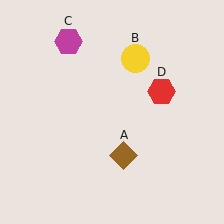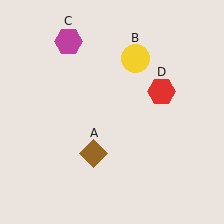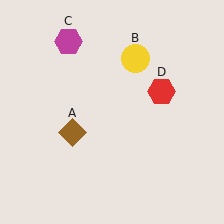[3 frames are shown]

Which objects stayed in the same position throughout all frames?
Yellow circle (object B) and magenta hexagon (object C) and red hexagon (object D) remained stationary.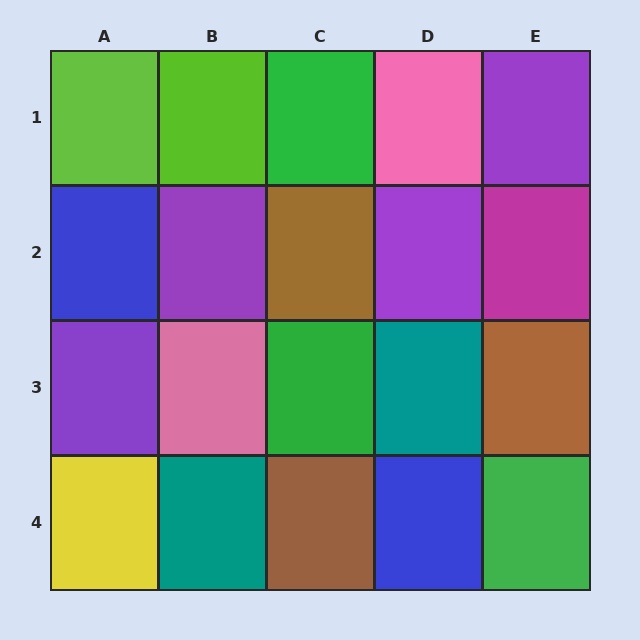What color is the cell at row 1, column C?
Green.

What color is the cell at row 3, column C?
Green.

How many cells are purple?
4 cells are purple.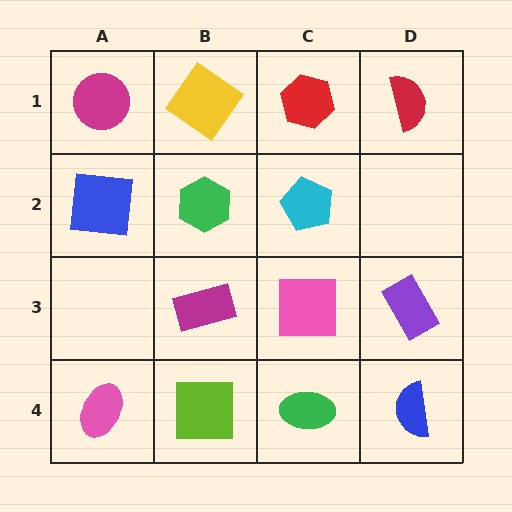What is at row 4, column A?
A pink ellipse.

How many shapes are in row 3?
3 shapes.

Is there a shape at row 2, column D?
No, that cell is empty.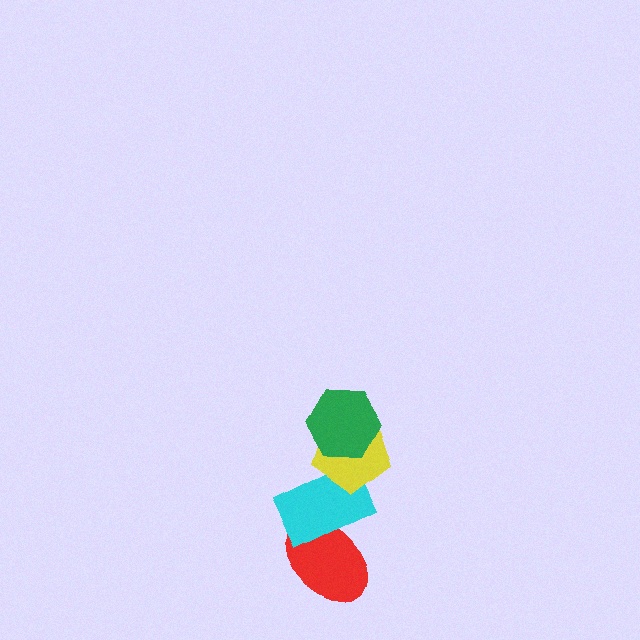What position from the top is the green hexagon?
The green hexagon is 1st from the top.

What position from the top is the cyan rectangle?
The cyan rectangle is 3rd from the top.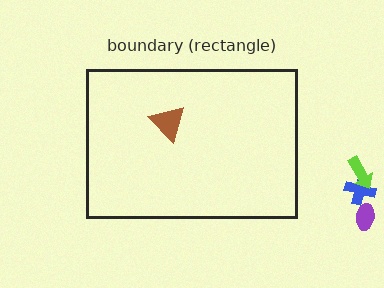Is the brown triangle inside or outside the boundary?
Inside.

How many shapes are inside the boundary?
1 inside, 3 outside.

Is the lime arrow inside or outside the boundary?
Outside.